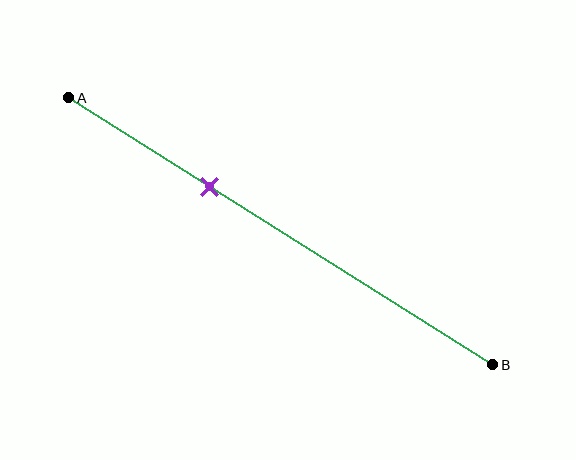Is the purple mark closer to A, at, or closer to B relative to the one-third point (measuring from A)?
The purple mark is approximately at the one-third point of segment AB.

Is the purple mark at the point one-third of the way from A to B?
Yes, the mark is approximately at the one-third point.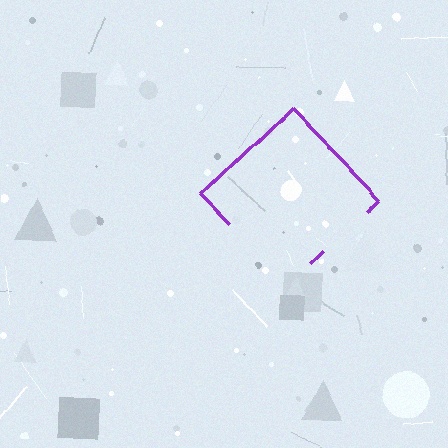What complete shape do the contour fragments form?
The contour fragments form a diamond.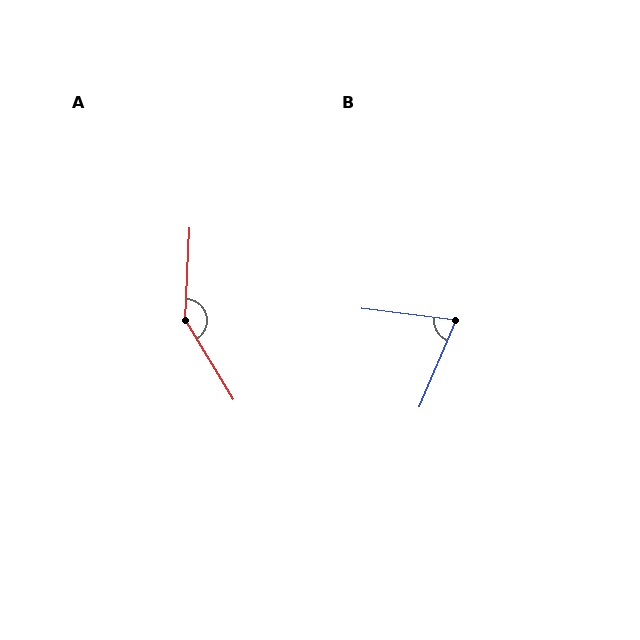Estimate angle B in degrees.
Approximately 74 degrees.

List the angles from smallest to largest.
B (74°), A (146°).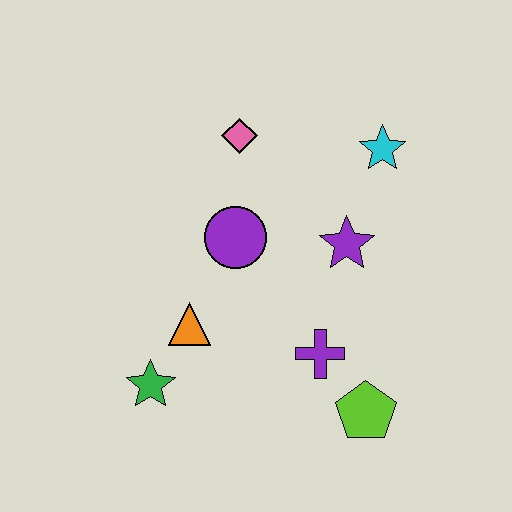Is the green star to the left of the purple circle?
Yes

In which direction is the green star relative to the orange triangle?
The green star is below the orange triangle.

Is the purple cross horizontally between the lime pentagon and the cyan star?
No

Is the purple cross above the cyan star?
No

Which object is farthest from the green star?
The cyan star is farthest from the green star.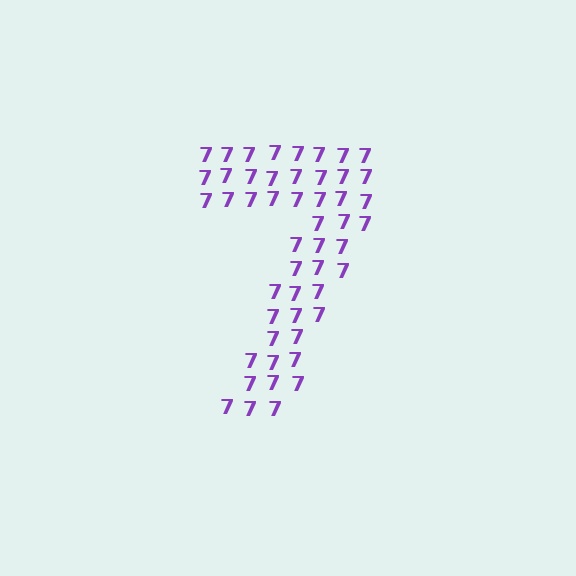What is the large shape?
The large shape is the digit 7.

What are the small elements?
The small elements are digit 7's.